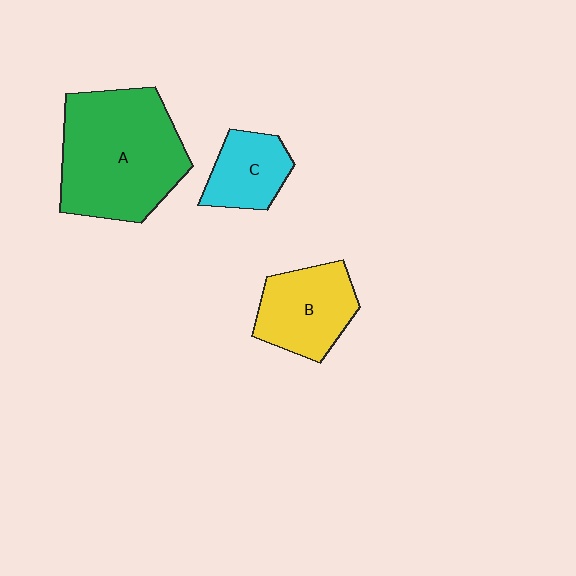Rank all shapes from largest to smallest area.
From largest to smallest: A (green), B (yellow), C (cyan).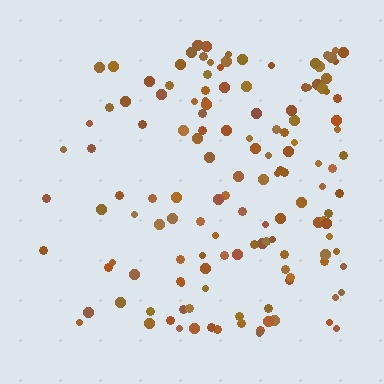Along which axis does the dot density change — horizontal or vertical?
Horizontal.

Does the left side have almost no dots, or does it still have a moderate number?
Still a moderate number, just noticeably fewer than the right.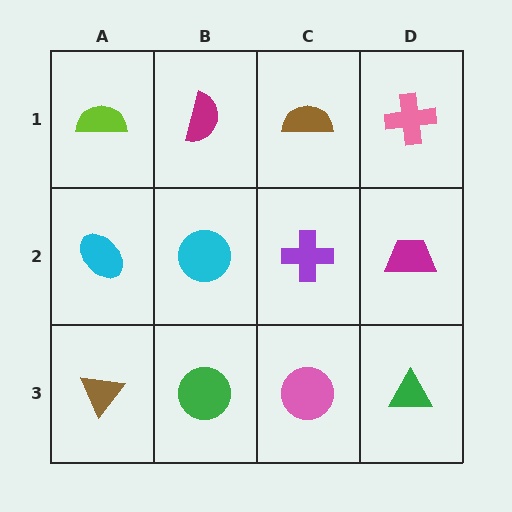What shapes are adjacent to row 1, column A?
A cyan ellipse (row 2, column A), a magenta semicircle (row 1, column B).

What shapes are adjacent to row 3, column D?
A magenta trapezoid (row 2, column D), a pink circle (row 3, column C).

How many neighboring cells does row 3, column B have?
3.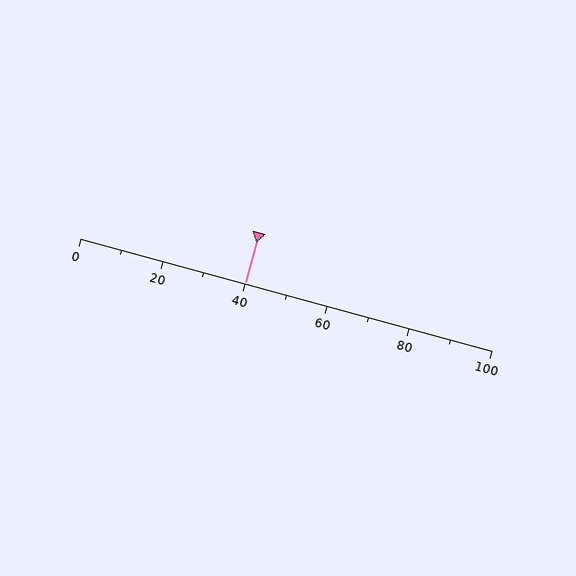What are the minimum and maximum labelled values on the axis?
The axis runs from 0 to 100.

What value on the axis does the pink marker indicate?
The marker indicates approximately 40.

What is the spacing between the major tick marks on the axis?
The major ticks are spaced 20 apart.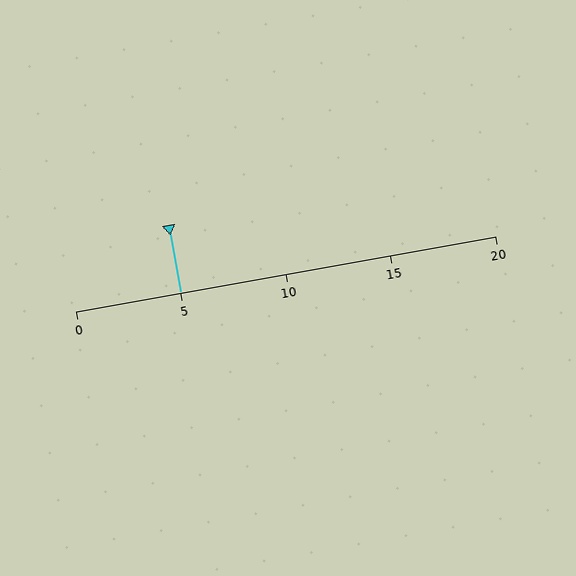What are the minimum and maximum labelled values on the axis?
The axis runs from 0 to 20.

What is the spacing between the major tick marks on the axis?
The major ticks are spaced 5 apart.